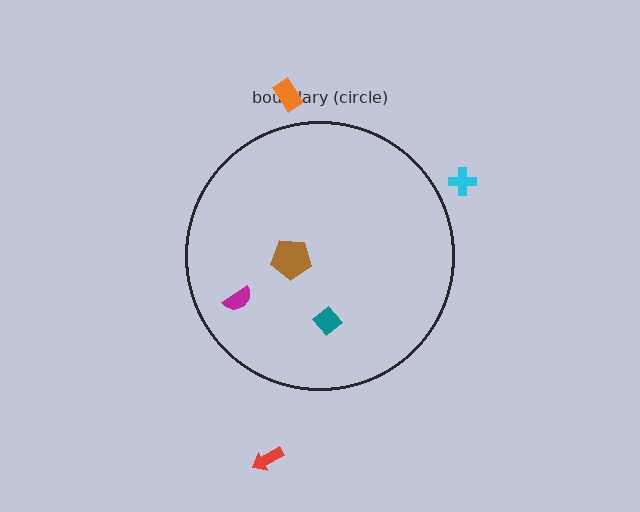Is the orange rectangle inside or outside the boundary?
Outside.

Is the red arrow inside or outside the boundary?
Outside.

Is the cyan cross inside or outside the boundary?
Outside.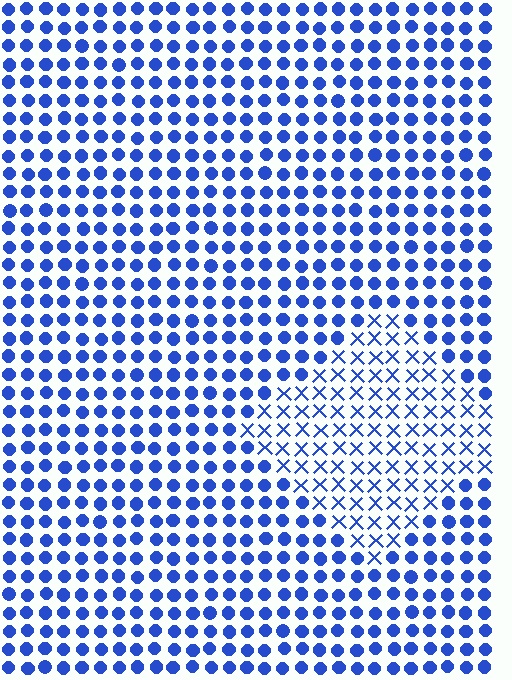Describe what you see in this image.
The image is filled with small blue elements arranged in a uniform grid. A diamond-shaped region contains X marks, while the surrounding area contains circles. The boundary is defined purely by the change in element shape.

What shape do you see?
I see a diamond.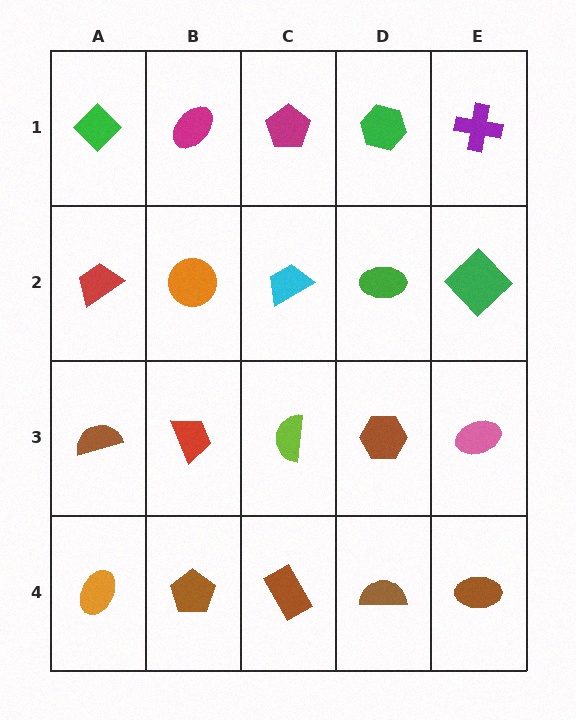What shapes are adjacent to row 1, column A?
A red trapezoid (row 2, column A), a magenta ellipse (row 1, column B).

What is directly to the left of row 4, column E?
A brown semicircle.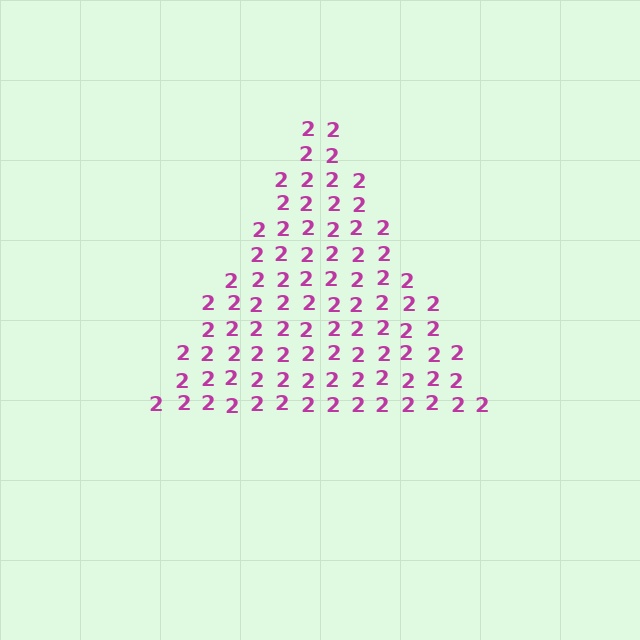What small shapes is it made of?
It is made of small digit 2's.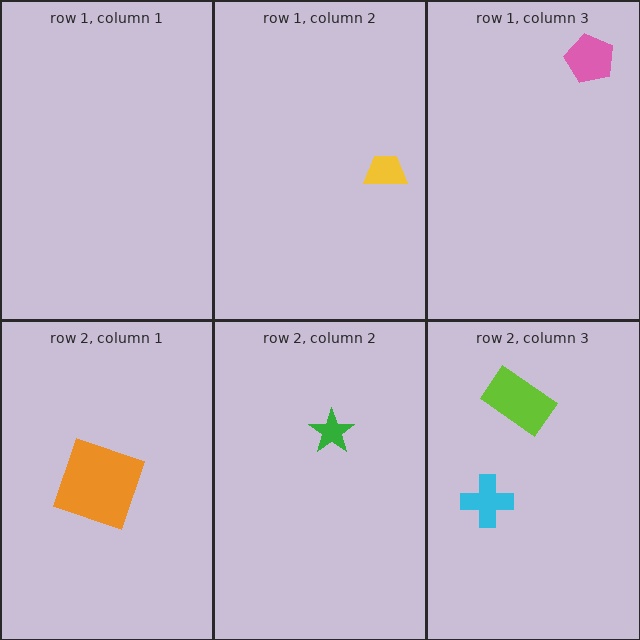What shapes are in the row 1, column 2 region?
The yellow trapezoid.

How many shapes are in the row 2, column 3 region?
2.